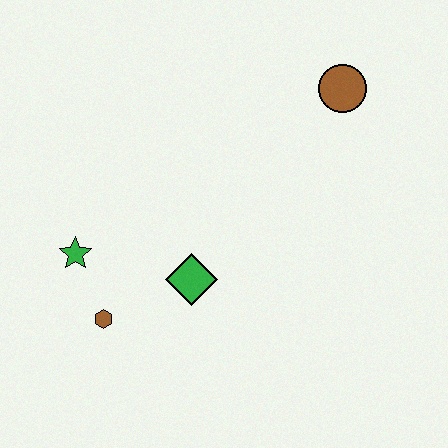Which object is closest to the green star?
The brown hexagon is closest to the green star.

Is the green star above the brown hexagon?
Yes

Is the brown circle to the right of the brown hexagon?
Yes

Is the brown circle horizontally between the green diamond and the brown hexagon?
No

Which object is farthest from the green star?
The brown circle is farthest from the green star.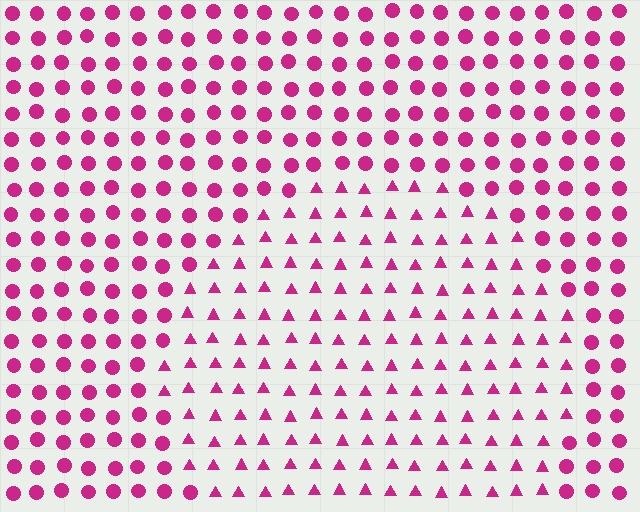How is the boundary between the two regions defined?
The boundary is defined by a change in element shape: triangles inside vs. circles outside. All elements share the same color and spacing.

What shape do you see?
I see a circle.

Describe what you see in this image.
The image is filled with small magenta elements arranged in a uniform grid. A circle-shaped region contains triangles, while the surrounding area contains circles. The boundary is defined purely by the change in element shape.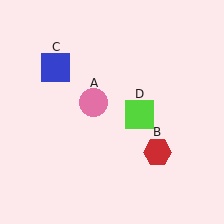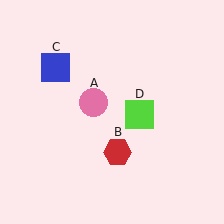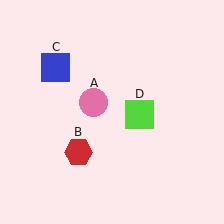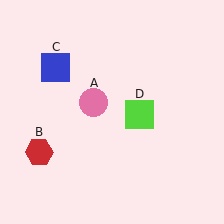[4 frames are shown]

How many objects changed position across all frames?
1 object changed position: red hexagon (object B).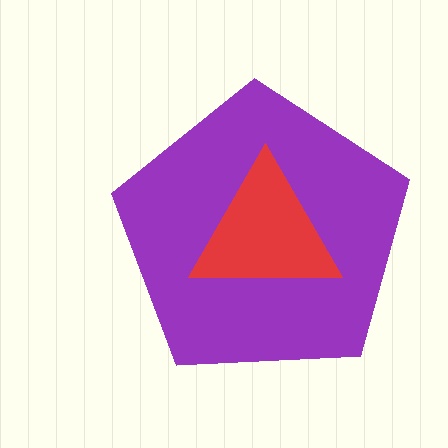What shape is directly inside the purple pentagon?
The red triangle.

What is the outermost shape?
The purple pentagon.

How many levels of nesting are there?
2.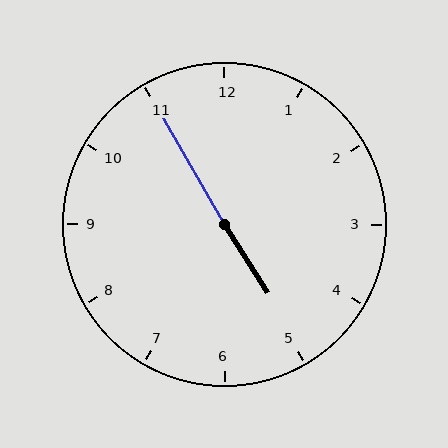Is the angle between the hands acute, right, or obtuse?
It is obtuse.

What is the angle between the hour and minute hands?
Approximately 178 degrees.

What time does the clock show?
4:55.